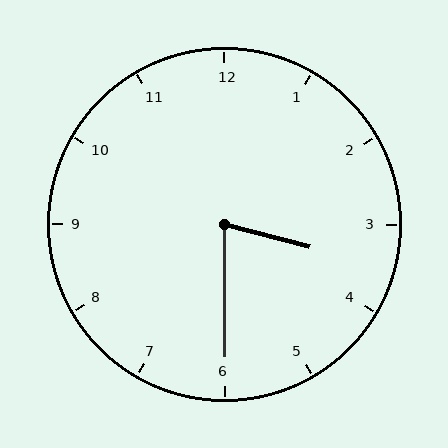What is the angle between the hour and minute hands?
Approximately 75 degrees.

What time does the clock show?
3:30.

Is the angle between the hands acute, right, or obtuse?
It is acute.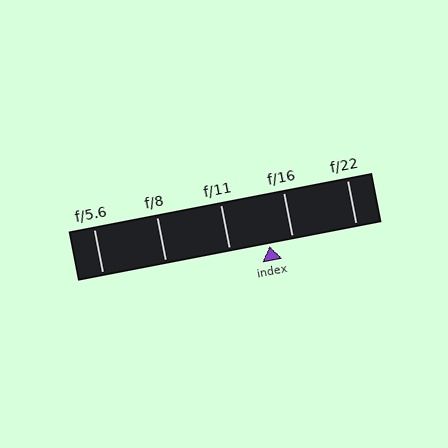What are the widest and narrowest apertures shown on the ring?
The widest aperture shown is f/5.6 and the narrowest is f/22.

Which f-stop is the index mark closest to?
The index mark is closest to f/16.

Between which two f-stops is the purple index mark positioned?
The index mark is between f/11 and f/16.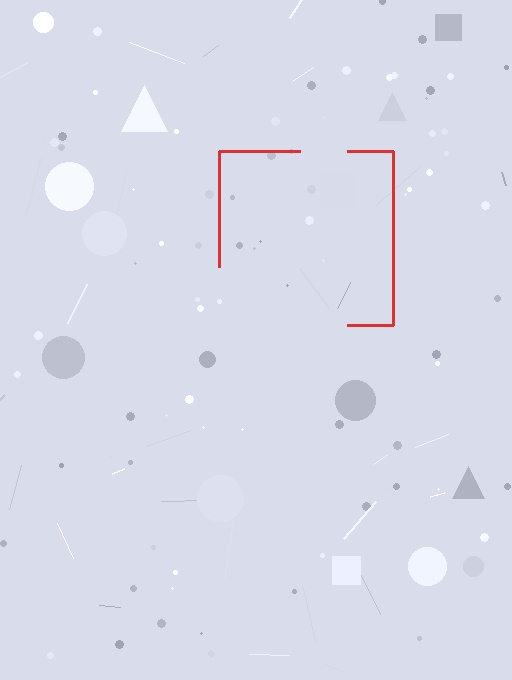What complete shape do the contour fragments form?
The contour fragments form a square.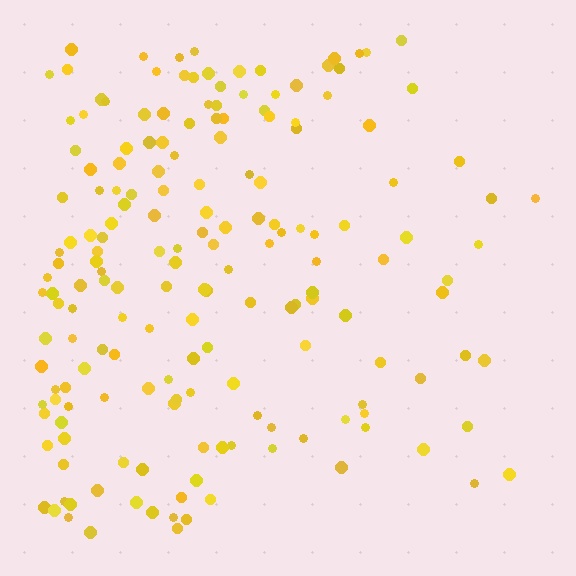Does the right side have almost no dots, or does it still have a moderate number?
Still a moderate number, just noticeably fewer than the left.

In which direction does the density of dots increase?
From right to left, with the left side densest.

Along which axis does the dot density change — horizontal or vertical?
Horizontal.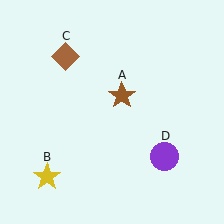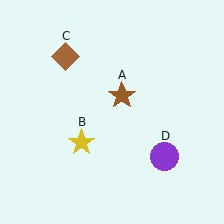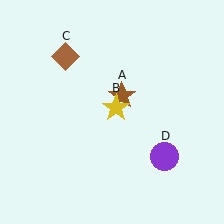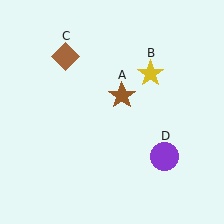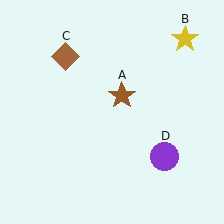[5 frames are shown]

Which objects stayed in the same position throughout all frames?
Brown star (object A) and brown diamond (object C) and purple circle (object D) remained stationary.